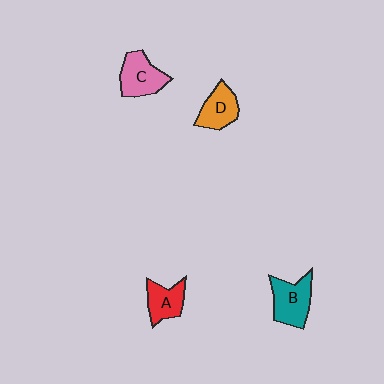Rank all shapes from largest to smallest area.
From largest to smallest: B (teal), C (pink), D (orange), A (red).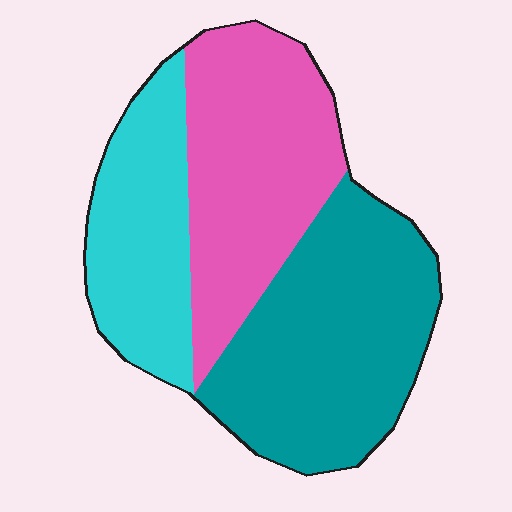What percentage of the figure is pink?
Pink covers around 35% of the figure.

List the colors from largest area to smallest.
From largest to smallest: teal, pink, cyan.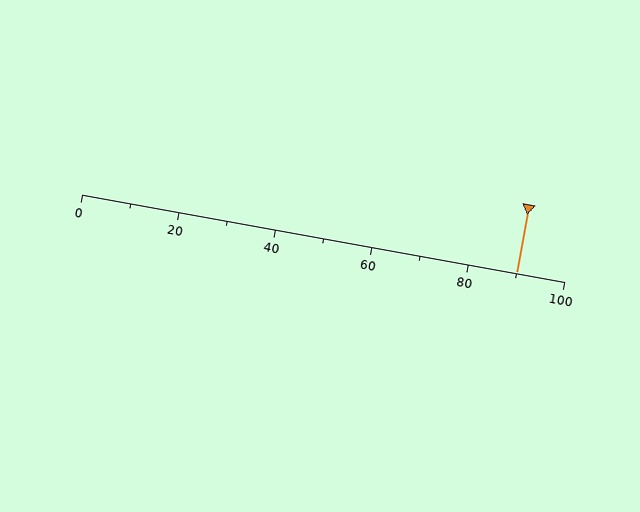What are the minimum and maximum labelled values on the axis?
The axis runs from 0 to 100.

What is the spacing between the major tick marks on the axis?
The major ticks are spaced 20 apart.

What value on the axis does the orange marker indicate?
The marker indicates approximately 90.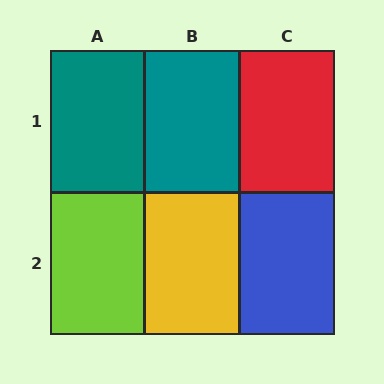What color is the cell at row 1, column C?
Red.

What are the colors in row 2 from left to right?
Lime, yellow, blue.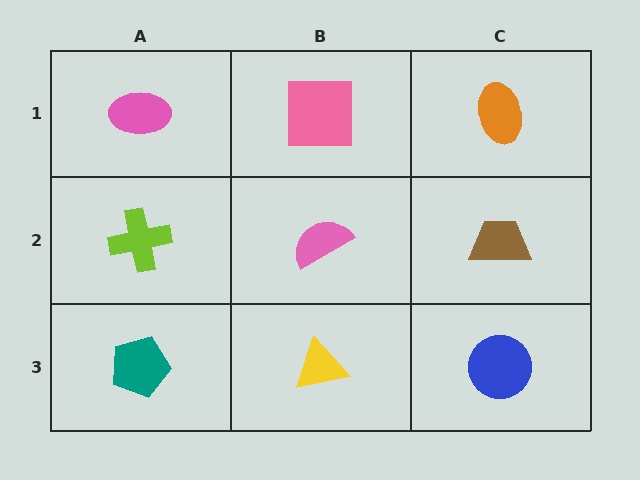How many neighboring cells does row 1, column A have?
2.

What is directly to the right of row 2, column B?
A brown trapezoid.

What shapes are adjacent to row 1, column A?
A lime cross (row 2, column A), a pink square (row 1, column B).